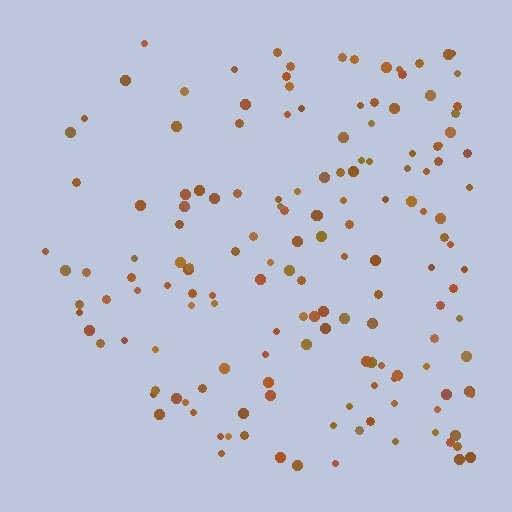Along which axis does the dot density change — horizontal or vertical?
Horizontal.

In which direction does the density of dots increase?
From left to right, with the right side densest.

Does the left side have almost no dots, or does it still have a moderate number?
Still a moderate number, just noticeably fewer than the right.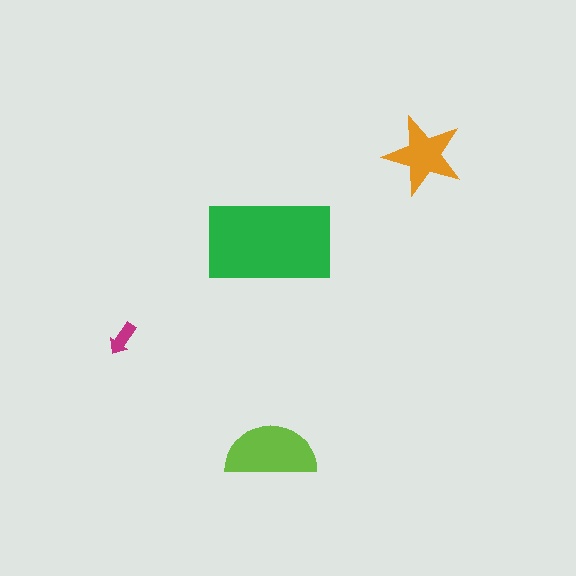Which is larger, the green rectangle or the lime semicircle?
The green rectangle.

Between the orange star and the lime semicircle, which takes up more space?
The lime semicircle.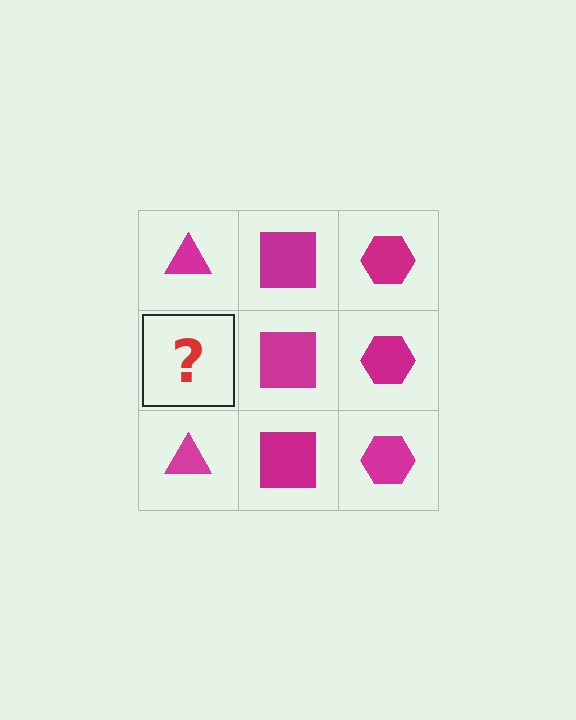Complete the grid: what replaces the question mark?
The question mark should be replaced with a magenta triangle.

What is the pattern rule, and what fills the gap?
The rule is that each column has a consistent shape. The gap should be filled with a magenta triangle.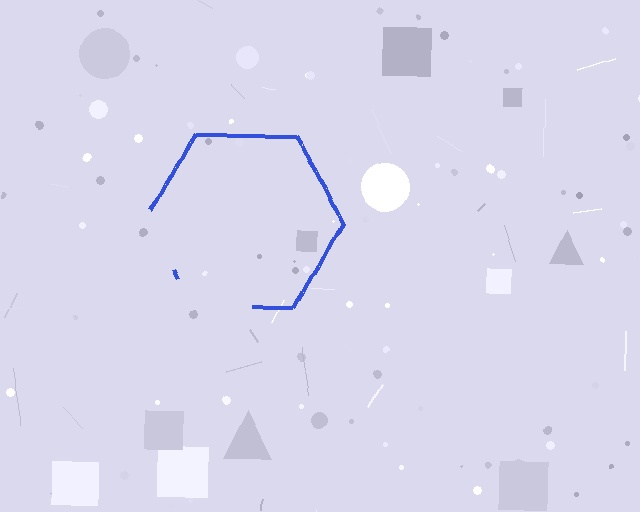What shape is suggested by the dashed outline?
The dashed outline suggests a hexagon.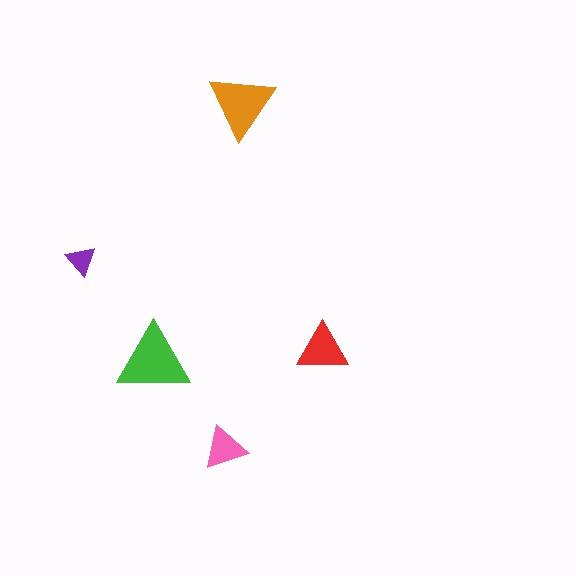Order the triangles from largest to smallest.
the green one, the orange one, the red one, the pink one, the purple one.